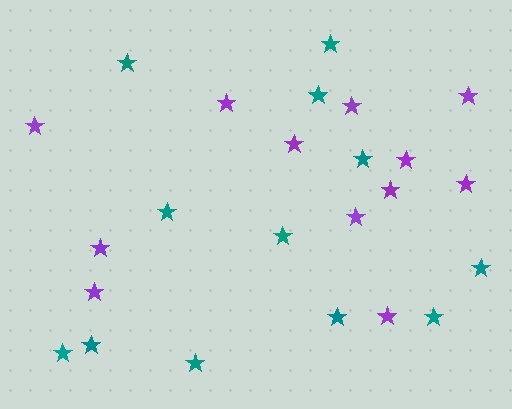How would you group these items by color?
There are 2 groups: one group of purple stars (12) and one group of teal stars (12).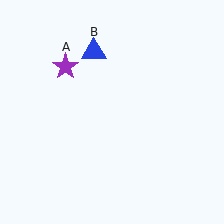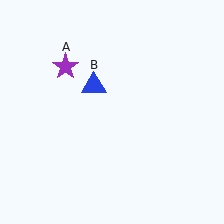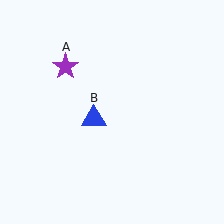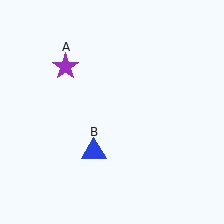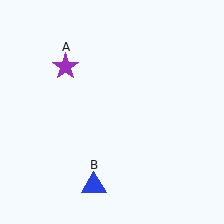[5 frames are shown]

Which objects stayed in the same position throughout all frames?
Purple star (object A) remained stationary.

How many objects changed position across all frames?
1 object changed position: blue triangle (object B).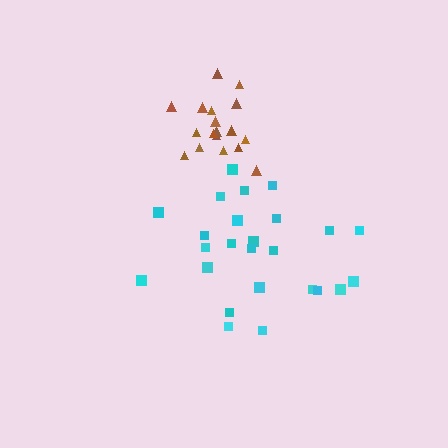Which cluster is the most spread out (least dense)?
Cyan.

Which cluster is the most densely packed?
Brown.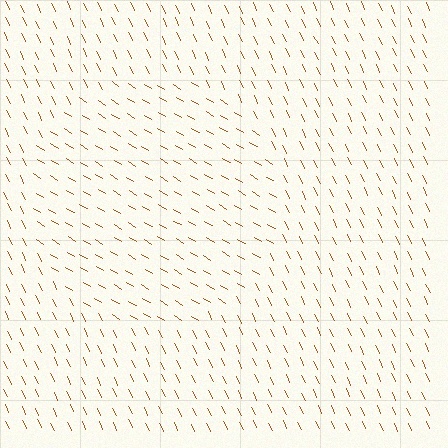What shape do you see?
I see a circle.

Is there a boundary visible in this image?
Yes, there is a texture boundary formed by a change in line orientation.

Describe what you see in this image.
The image is filled with small brown line segments. A circle region in the image has lines oriented differently from the surrounding lines, creating a visible texture boundary.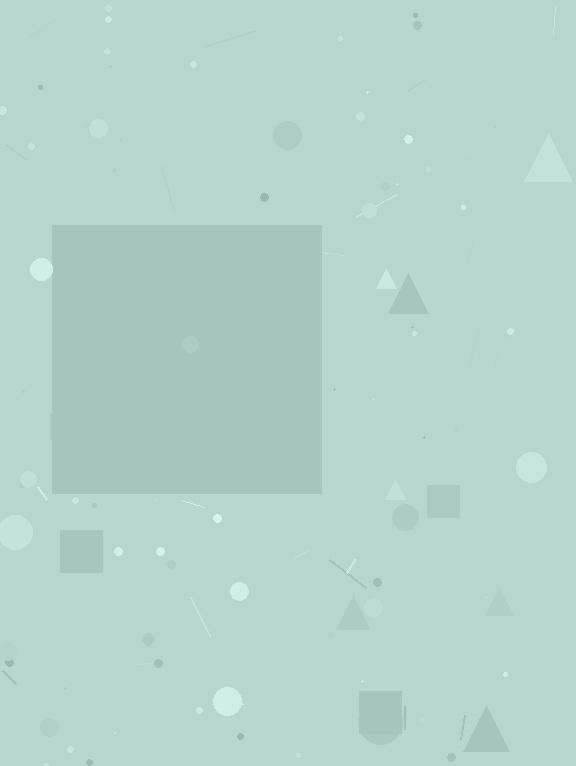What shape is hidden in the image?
A square is hidden in the image.